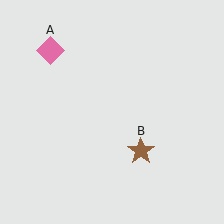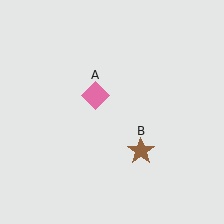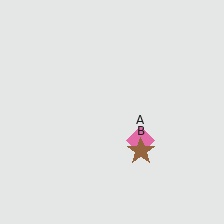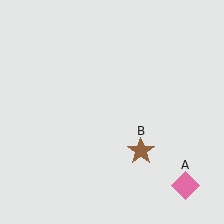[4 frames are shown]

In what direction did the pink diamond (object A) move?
The pink diamond (object A) moved down and to the right.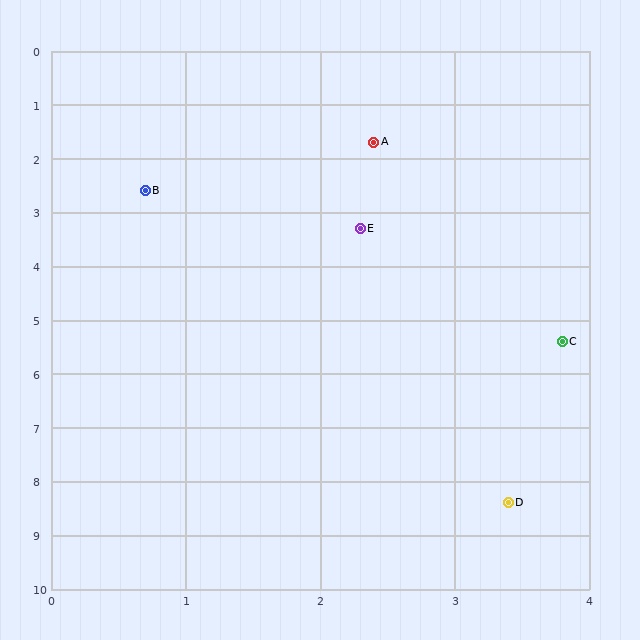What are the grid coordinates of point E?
Point E is at approximately (2.3, 3.3).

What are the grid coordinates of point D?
Point D is at approximately (3.4, 8.4).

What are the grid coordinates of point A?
Point A is at approximately (2.4, 1.7).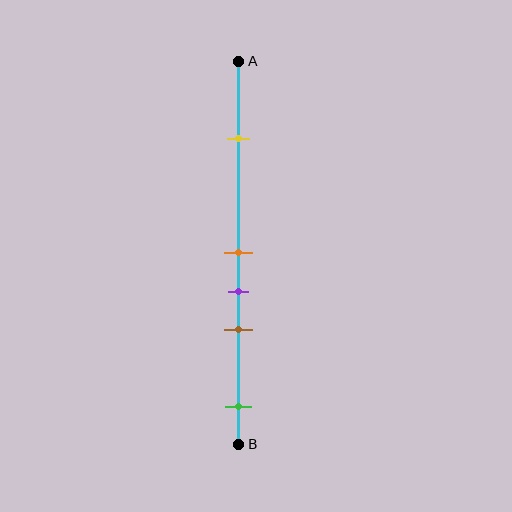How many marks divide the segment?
There are 5 marks dividing the segment.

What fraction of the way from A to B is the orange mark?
The orange mark is approximately 50% (0.5) of the way from A to B.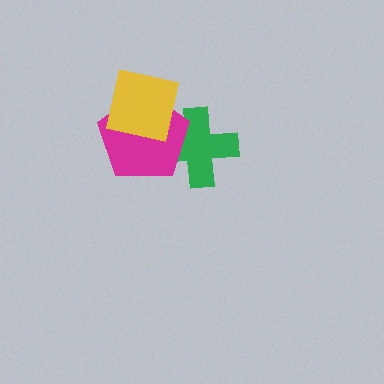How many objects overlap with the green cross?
1 object overlaps with the green cross.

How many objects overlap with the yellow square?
1 object overlaps with the yellow square.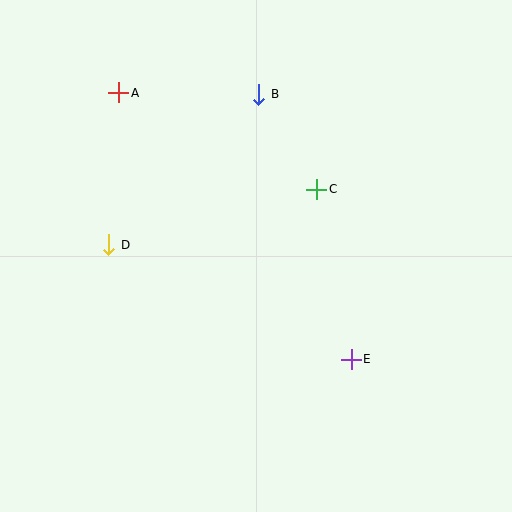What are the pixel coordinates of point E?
Point E is at (351, 359).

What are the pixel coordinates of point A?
Point A is at (119, 93).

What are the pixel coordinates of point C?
Point C is at (317, 189).